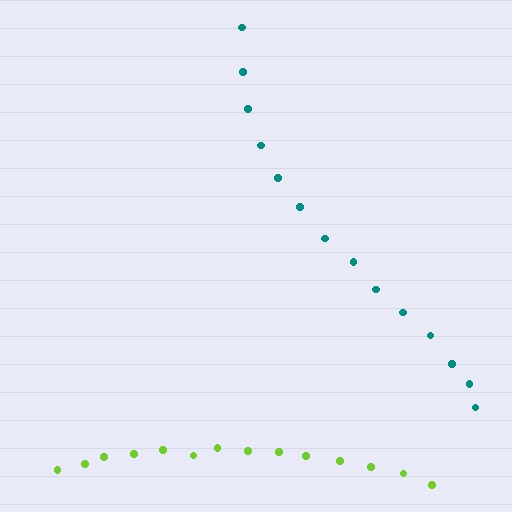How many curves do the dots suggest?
There are 2 distinct paths.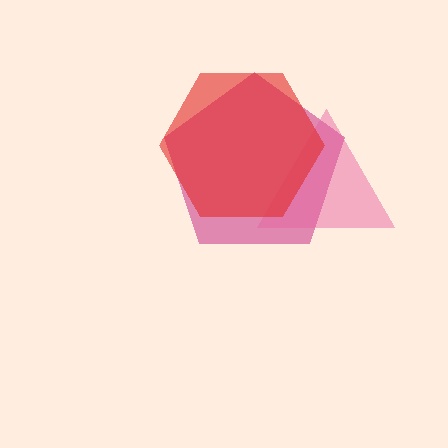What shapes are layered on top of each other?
The layered shapes are: a magenta pentagon, a pink triangle, a red hexagon.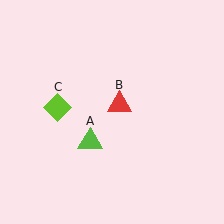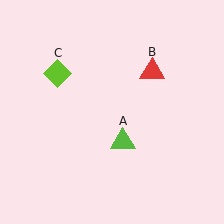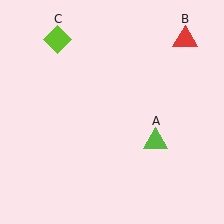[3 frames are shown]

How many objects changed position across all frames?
3 objects changed position: lime triangle (object A), red triangle (object B), lime diamond (object C).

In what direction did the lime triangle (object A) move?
The lime triangle (object A) moved right.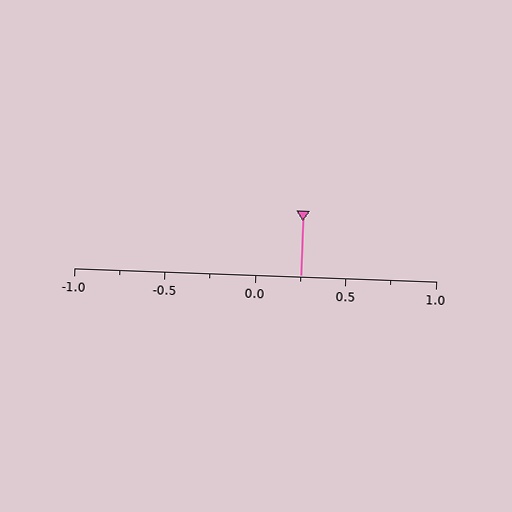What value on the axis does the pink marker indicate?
The marker indicates approximately 0.25.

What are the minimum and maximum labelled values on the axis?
The axis runs from -1.0 to 1.0.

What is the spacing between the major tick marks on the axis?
The major ticks are spaced 0.5 apart.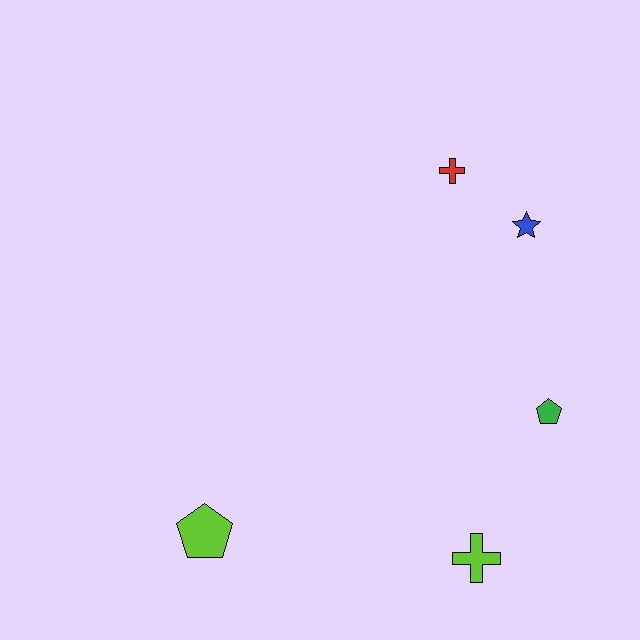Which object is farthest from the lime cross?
The red cross is farthest from the lime cross.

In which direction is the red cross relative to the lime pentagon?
The red cross is above the lime pentagon.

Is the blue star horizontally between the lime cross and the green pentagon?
Yes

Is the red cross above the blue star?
Yes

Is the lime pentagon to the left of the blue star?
Yes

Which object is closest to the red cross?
The blue star is closest to the red cross.